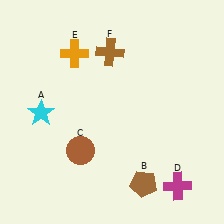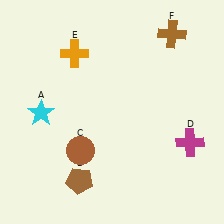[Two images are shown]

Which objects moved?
The objects that moved are: the brown pentagon (B), the magenta cross (D), the brown cross (F).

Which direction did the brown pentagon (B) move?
The brown pentagon (B) moved left.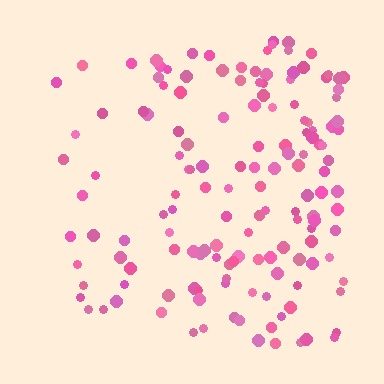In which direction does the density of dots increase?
From left to right, with the right side densest.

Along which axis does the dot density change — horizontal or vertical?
Horizontal.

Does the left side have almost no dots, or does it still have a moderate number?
Still a moderate number, just noticeably fewer than the right.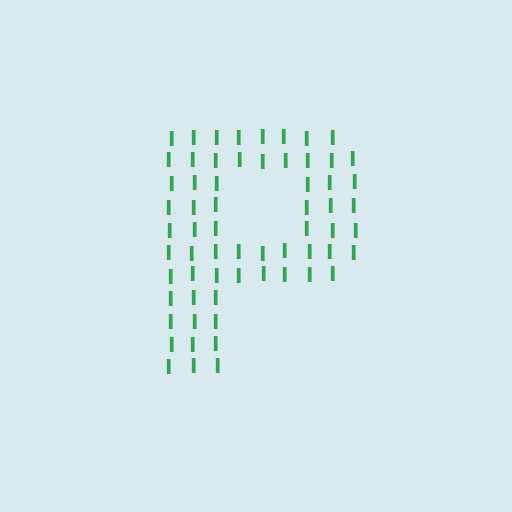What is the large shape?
The large shape is the letter P.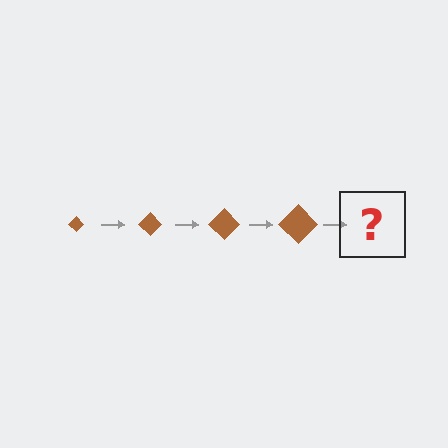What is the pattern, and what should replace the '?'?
The pattern is that the diamond gets progressively larger each step. The '?' should be a brown diamond, larger than the previous one.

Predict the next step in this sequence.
The next step is a brown diamond, larger than the previous one.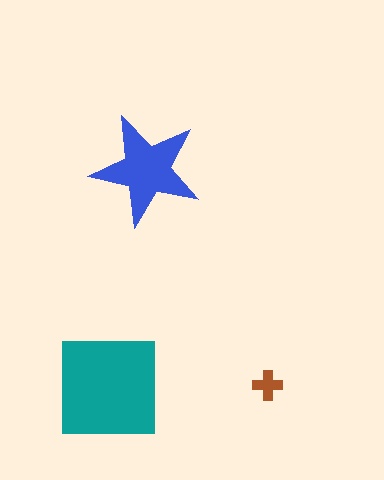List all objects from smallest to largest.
The brown cross, the blue star, the teal square.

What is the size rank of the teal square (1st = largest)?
1st.